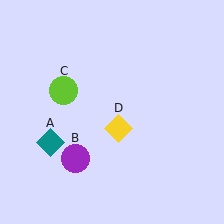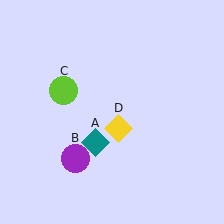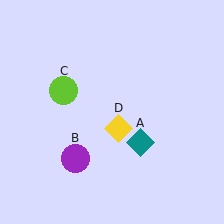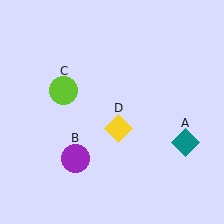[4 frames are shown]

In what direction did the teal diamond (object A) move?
The teal diamond (object A) moved right.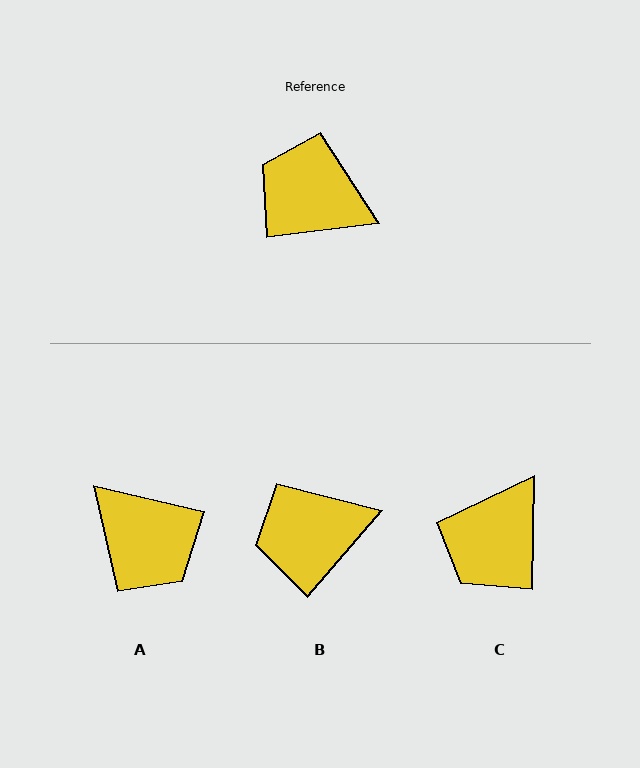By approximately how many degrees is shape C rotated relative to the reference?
Approximately 82 degrees counter-clockwise.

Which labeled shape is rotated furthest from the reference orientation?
A, about 160 degrees away.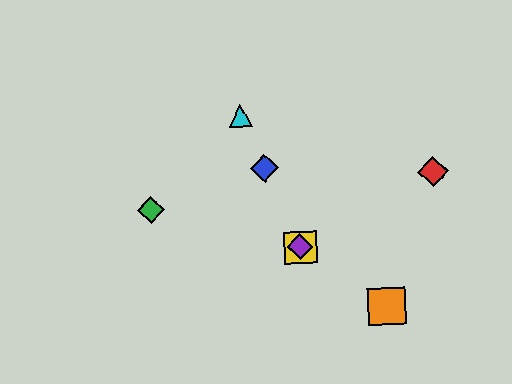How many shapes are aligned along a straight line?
4 shapes (the blue diamond, the yellow square, the purple diamond, the cyan triangle) are aligned along a straight line.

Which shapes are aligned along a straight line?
The blue diamond, the yellow square, the purple diamond, the cyan triangle are aligned along a straight line.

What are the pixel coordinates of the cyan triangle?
The cyan triangle is at (240, 115).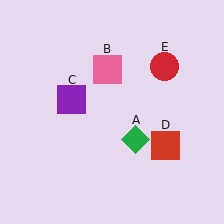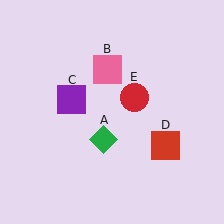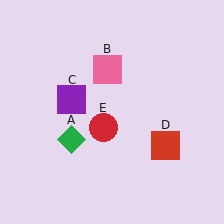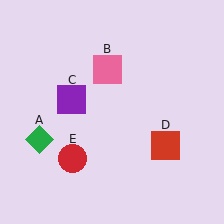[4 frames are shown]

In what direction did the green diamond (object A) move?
The green diamond (object A) moved left.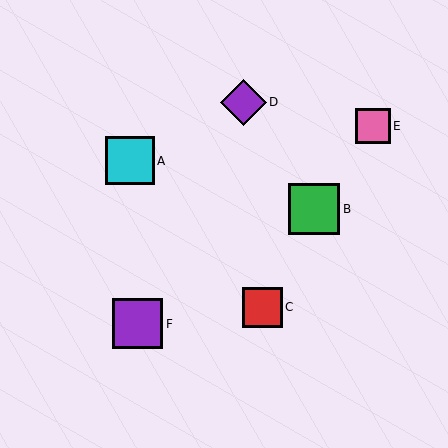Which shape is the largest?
The green square (labeled B) is the largest.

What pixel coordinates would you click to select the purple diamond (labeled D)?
Click at (243, 102) to select the purple diamond D.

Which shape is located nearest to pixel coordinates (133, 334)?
The purple square (labeled F) at (138, 324) is nearest to that location.